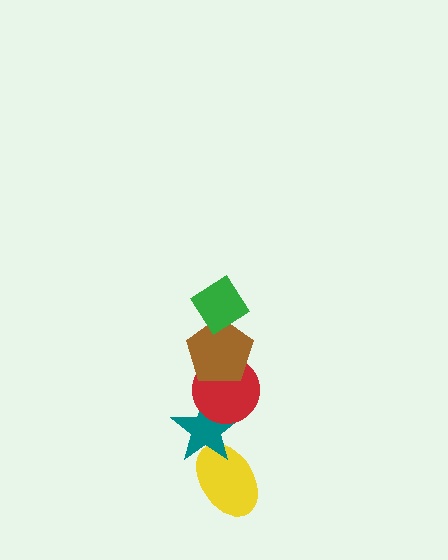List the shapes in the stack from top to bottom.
From top to bottom: the green diamond, the brown pentagon, the red circle, the teal star, the yellow ellipse.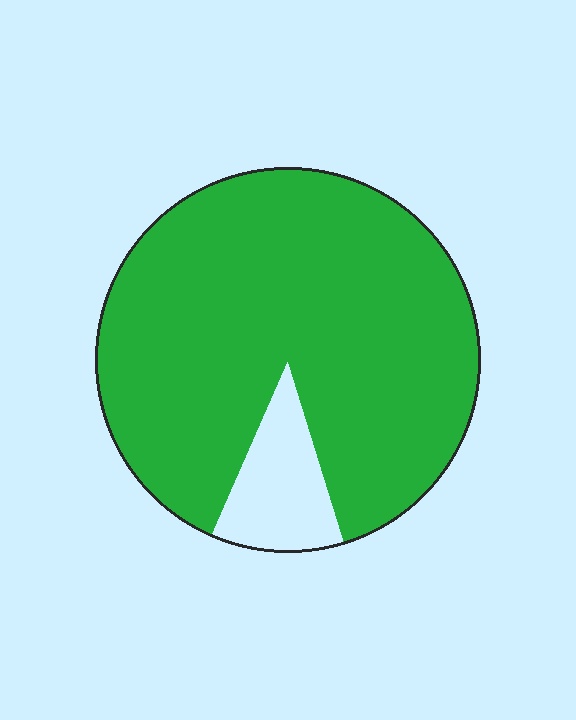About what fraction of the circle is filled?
About nine tenths (9/10).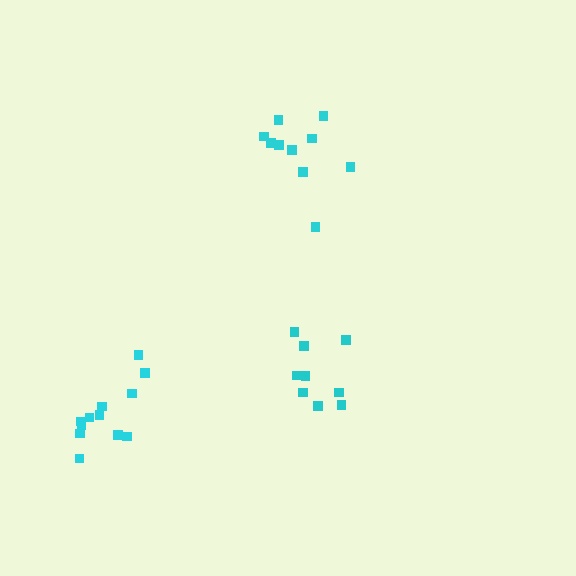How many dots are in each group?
Group 1: 10 dots, Group 2: 9 dots, Group 3: 12 dots (31 total).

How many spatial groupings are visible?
There are 3 spatial groupings.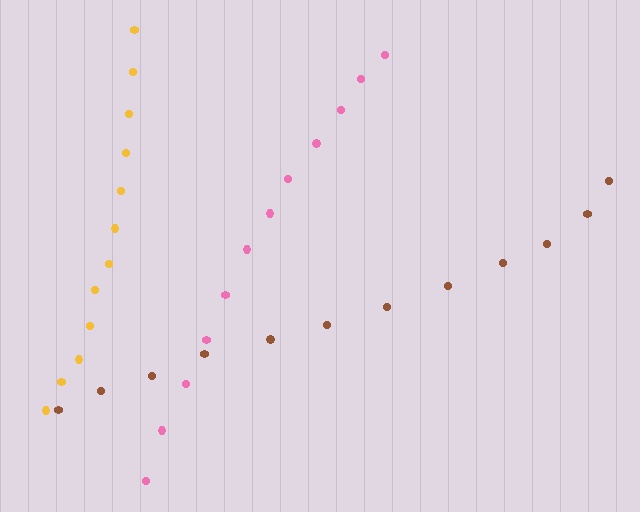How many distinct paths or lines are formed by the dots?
There are 3 distinct paths.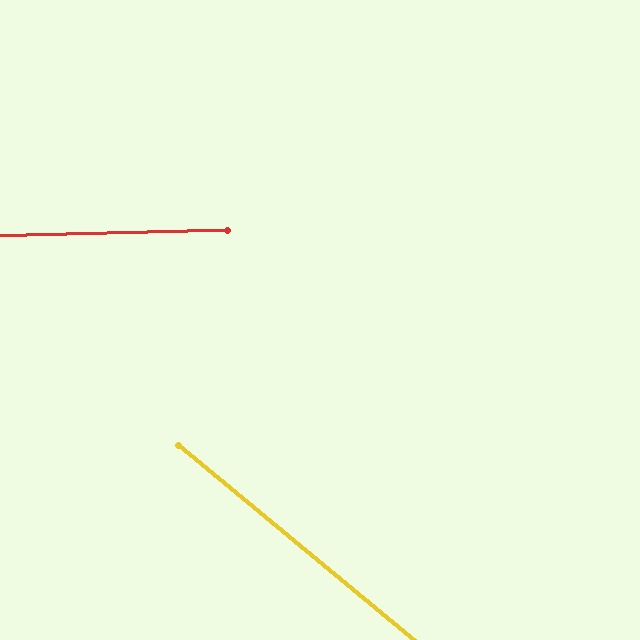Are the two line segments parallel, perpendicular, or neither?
Neither parallel nor perpendicular — they differ by about 41°.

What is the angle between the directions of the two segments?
Approximately 41 degrees.